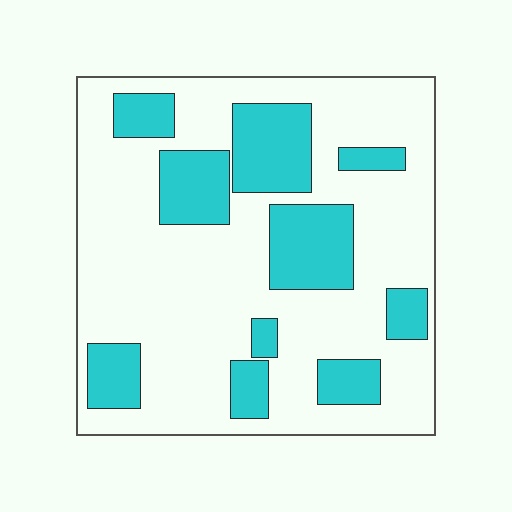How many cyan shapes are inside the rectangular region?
10.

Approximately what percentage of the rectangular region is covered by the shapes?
Approximately 30%.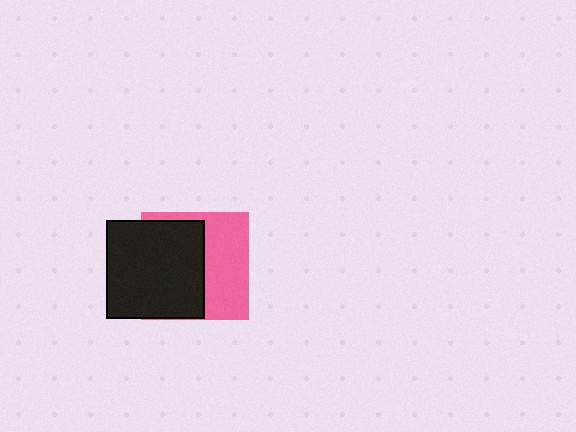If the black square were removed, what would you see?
You would see the complete pink square.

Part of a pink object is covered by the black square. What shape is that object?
It is a square.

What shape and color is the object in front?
The object in front is a black square.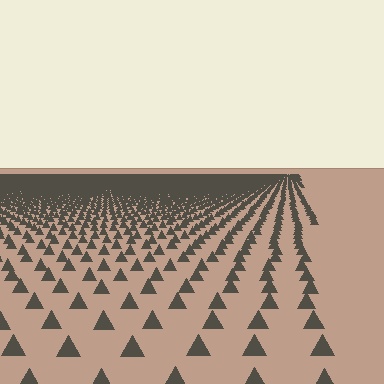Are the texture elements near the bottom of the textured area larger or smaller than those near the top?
Larger. Near the bottom, elements are closer to the viewer and appear at a bigger on-screen size.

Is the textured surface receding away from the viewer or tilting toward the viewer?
The surface is receding away from the viewer. Texture elements get smaller and denser toward the top.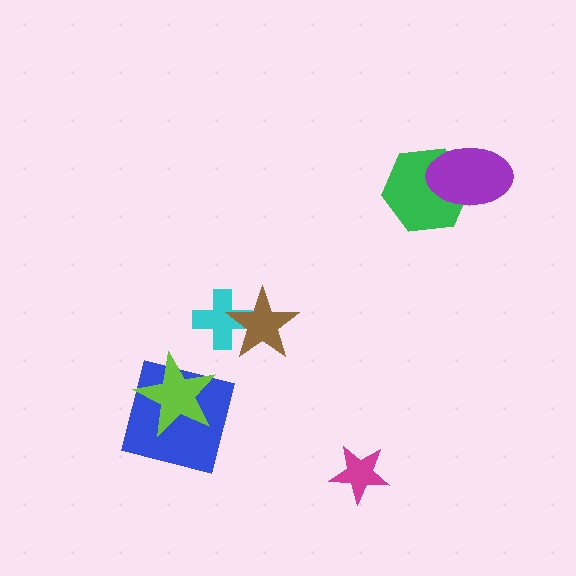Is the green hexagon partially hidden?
Yes, it is partially covered by another shape.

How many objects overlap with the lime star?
1 object overlaps with the lime star.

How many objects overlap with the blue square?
1 object overlaps with the blue square.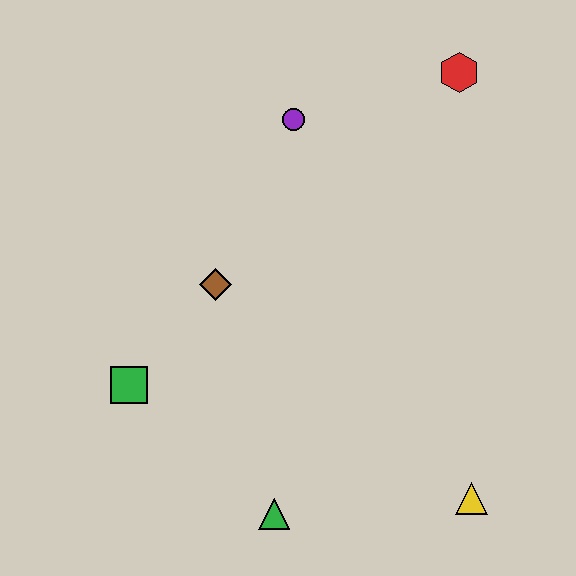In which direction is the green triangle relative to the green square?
The green triangle is to the right of the green square.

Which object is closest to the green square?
The brown diamond is closest to the green square.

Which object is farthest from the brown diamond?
The yellow triangle is farthest from the brown diamond.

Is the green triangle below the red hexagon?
Yes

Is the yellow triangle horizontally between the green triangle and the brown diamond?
No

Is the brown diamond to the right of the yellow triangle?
No